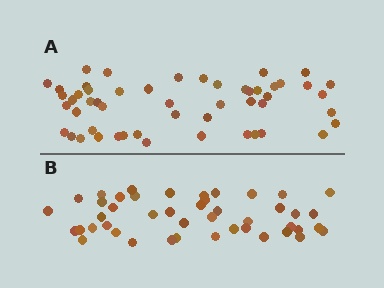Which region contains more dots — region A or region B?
Region A (the top region) has more dots.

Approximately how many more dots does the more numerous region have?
Region A has roughly 8 or so more dots than region B.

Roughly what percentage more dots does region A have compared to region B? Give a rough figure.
About 15% more.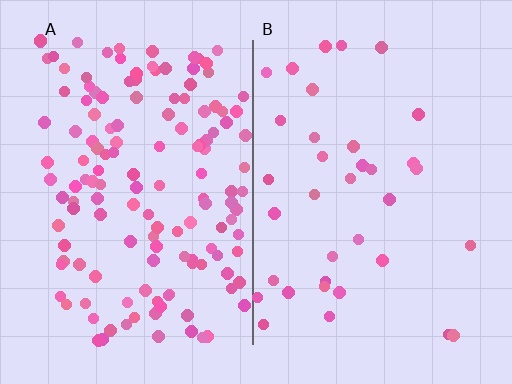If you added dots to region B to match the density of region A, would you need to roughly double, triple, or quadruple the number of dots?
Approximately quadruple.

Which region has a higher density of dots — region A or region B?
A (the left).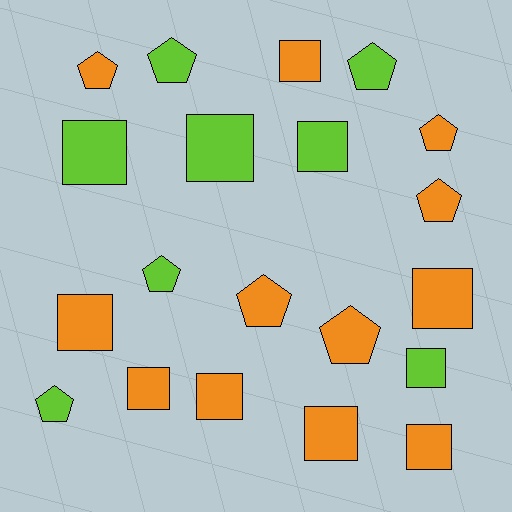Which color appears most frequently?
Orange, with 12 objects.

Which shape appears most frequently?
Square, with 11 objects.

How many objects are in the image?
There are 20 objects.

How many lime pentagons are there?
There are 4 lime pentagons.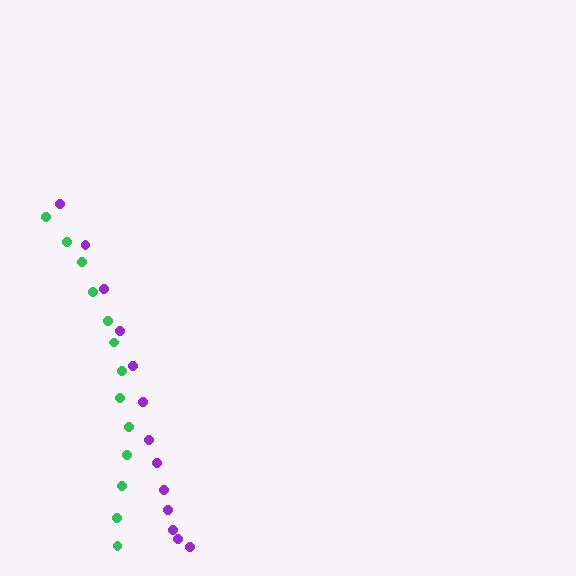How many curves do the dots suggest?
There are 2 distinct paths.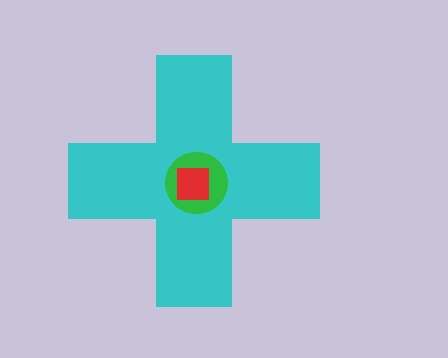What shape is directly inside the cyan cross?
The green circle.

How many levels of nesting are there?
3.